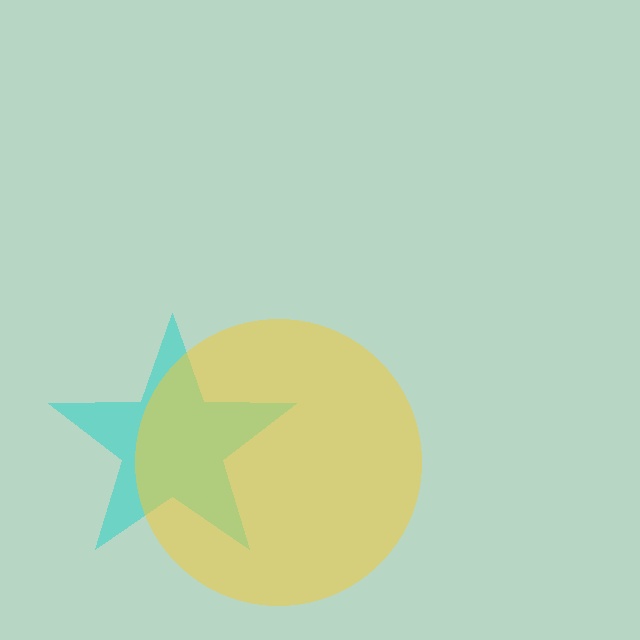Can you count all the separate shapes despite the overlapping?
Yes, there are 2 separate shapes.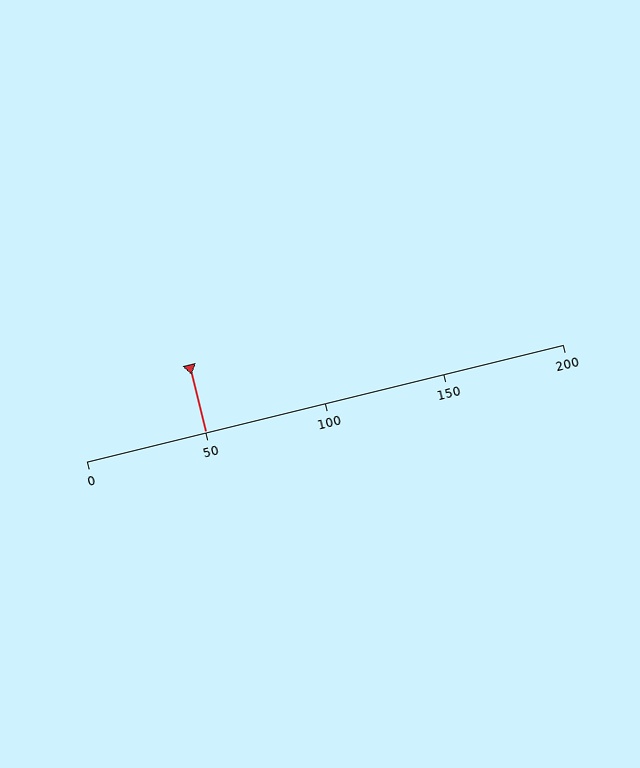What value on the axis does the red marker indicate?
The marker indicates approximately 50.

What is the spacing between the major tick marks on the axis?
The major ticks are spaced 50 apart.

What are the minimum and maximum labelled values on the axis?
The axis runs from 0 to 200.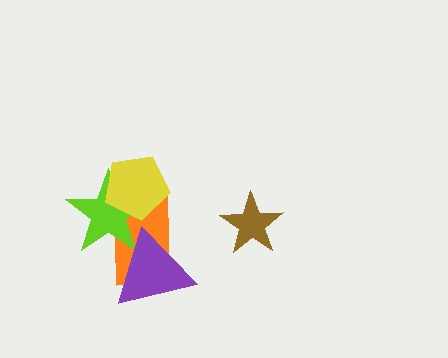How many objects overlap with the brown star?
0 objects overlap with the brown star.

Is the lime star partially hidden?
Yes, it is partially covered by another shape.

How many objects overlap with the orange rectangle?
3 objects overlap with the orange rectangle.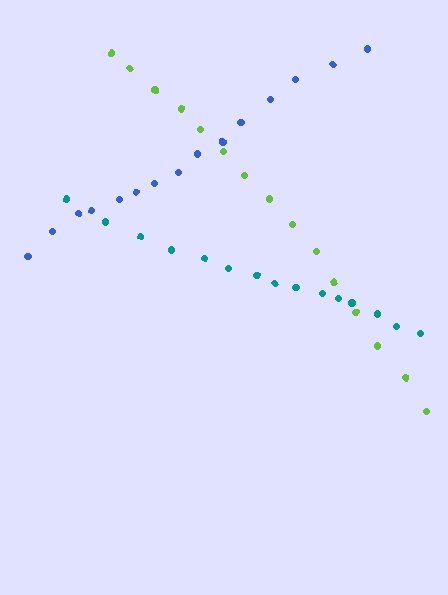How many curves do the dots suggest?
There are 3 distinct paths.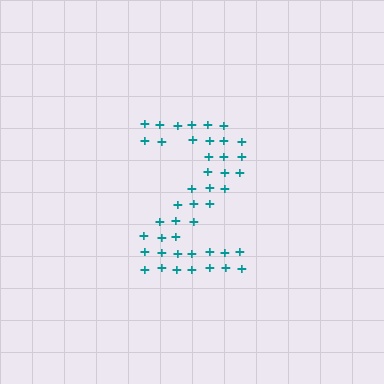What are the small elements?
The small elements are plus signs.